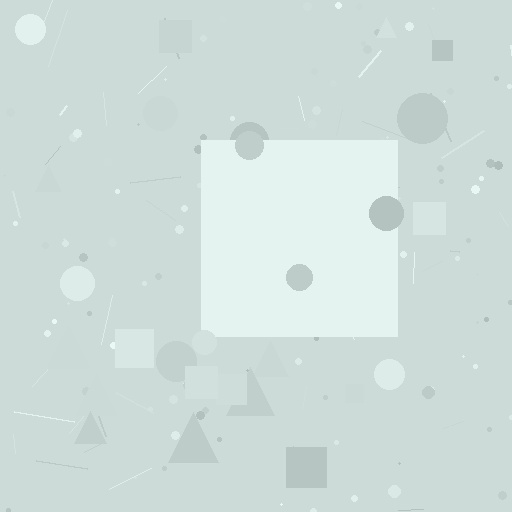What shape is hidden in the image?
A square is hidden in the image.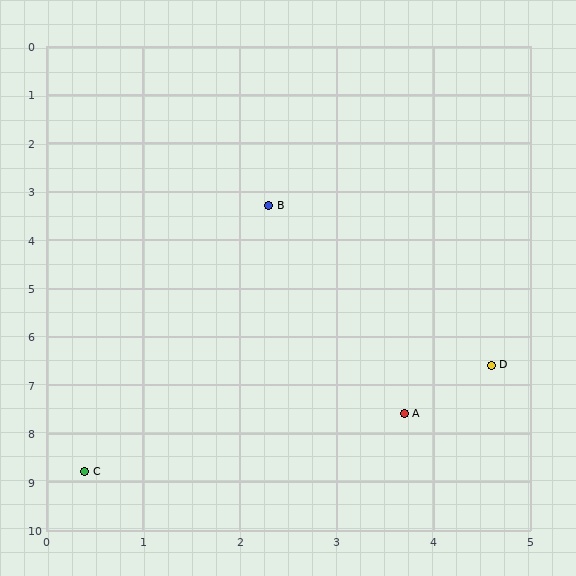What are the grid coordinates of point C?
Point C is at approximately (0.4, 8.8).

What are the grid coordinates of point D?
Point D is at approximately (4.6, 6.6).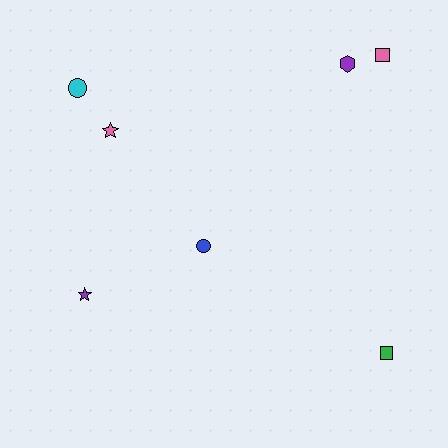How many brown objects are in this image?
There are no brown objects.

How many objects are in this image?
There are 7 objects.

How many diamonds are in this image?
There are no diamonds.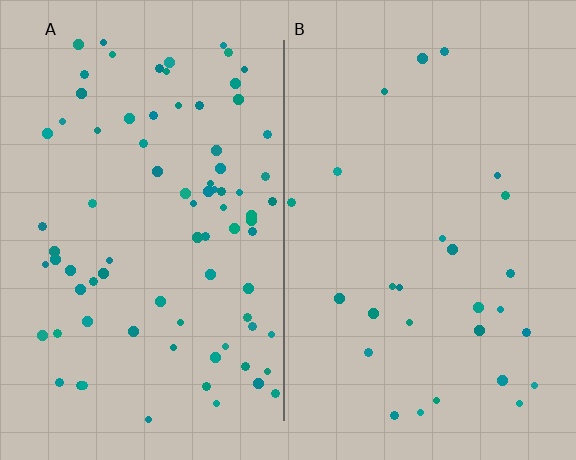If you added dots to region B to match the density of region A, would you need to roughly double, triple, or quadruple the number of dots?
Approximately triple.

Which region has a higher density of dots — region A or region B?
A (the left).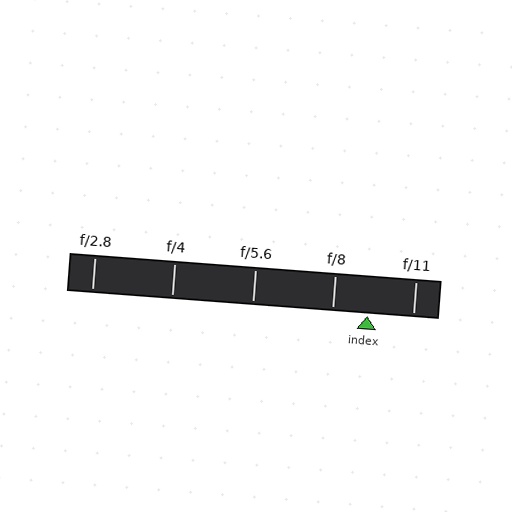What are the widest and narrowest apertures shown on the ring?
The widest aperture shown is f/2.8 and the narrowest is f/11.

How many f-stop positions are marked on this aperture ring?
There are 5 f-stop positions marked.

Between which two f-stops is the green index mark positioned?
The index mark is between f/8 and f/11.